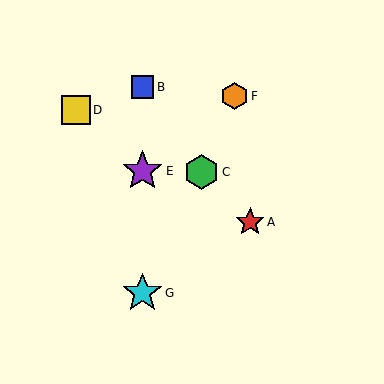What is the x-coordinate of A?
Object A is at x≈250.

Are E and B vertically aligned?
Yes, both are at x≈142.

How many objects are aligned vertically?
3 objects (B, E, G) are aligned vertically.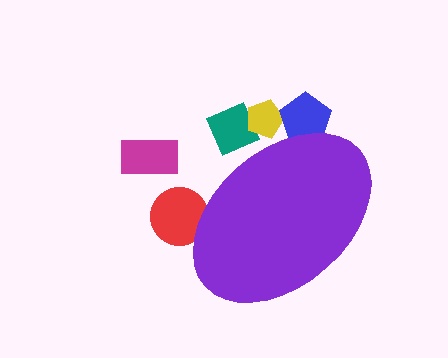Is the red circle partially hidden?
Yes, the red circle is partially hidden behind the purple ellipse.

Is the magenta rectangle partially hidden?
No, the magenta rectangle is fully visible.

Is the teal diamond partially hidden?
Yes, the teal diamond is partially hidden behind the purple ellipse.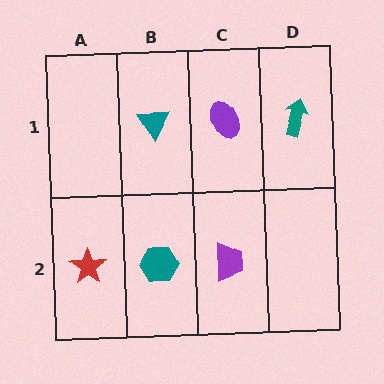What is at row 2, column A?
A red star.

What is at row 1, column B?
A teal triangle.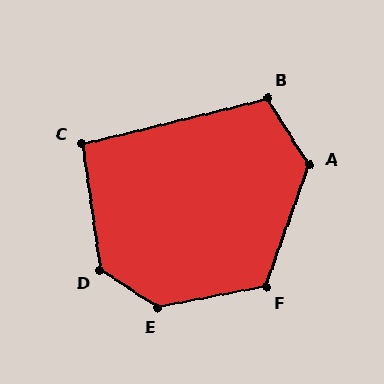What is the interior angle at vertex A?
Approximately 128 degrees (obtuse).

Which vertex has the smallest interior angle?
C, at approximately 95 degrees.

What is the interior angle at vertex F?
Approximately 120 degrees (obtuse).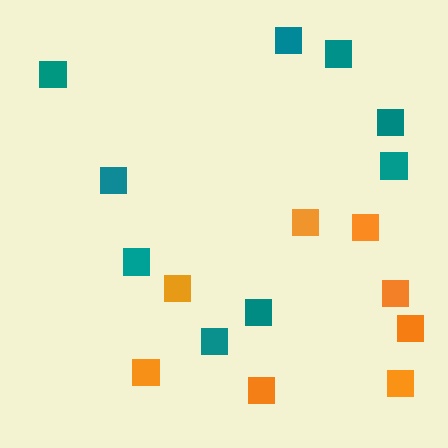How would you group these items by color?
There are 2 groups: one group of teal squares (9) and one group of orange squares (8).